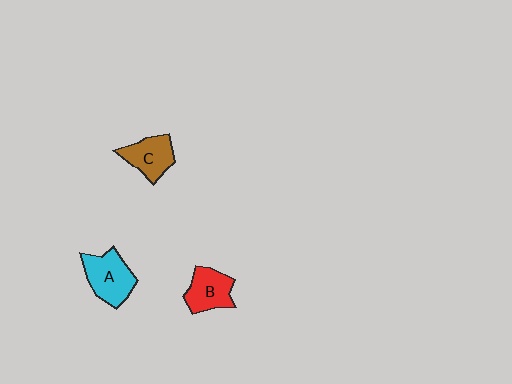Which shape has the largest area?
Shape A (cyan).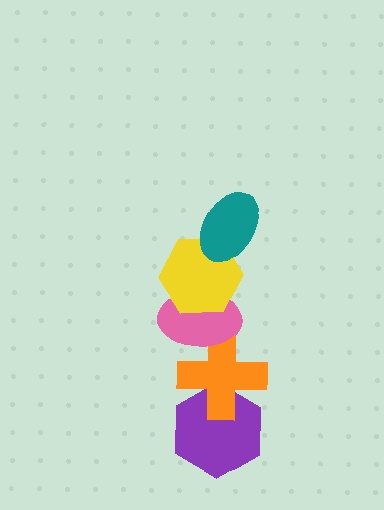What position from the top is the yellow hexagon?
The yellow hexagon is 2nd from the top.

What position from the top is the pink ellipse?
The pink ellipse is 3rd from the top.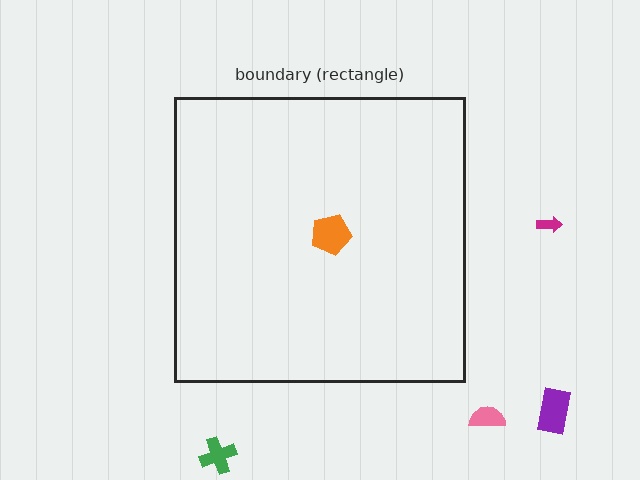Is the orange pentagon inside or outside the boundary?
Inside.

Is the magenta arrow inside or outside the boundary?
Outside.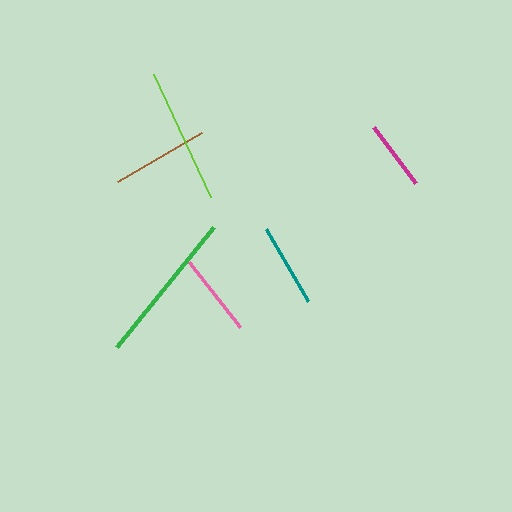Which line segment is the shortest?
The magenta line is the shortest at approximately 69 pixels.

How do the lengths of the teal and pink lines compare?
The teal and pink lines are approximately the same length.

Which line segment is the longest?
The green line is the longest at approximately 154 pixels.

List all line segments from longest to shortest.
From longest to shortest: green, lime, brown, teal, pink, magenta.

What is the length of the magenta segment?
The magenta segment is approximately 69 pixels long.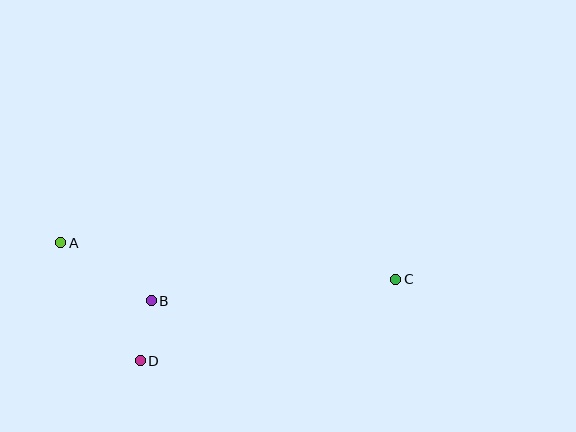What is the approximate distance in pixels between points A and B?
The distance between A and B is approximately 108 pixels.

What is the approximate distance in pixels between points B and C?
The distance between B and C is approximately 245 pixels.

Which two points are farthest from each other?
Points A and C are farthest from each other.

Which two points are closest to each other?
Points B and D are closest to each other.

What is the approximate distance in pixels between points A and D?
The distance between A and D is approximately 143 pixels.